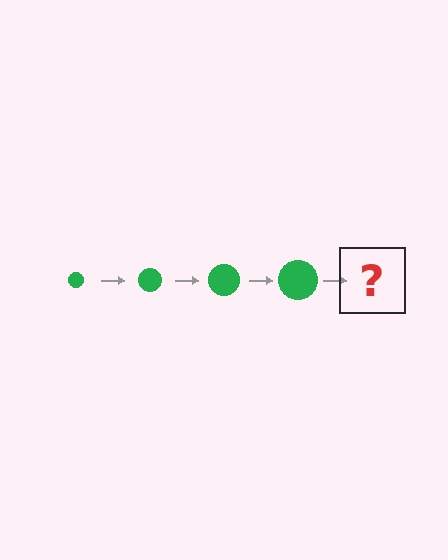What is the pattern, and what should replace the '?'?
The pattern is that the circle gets progressively larger each step. The '?' should be a green circle, larger than the previous one.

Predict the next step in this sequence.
The next step is a green circle, larger than the previous one.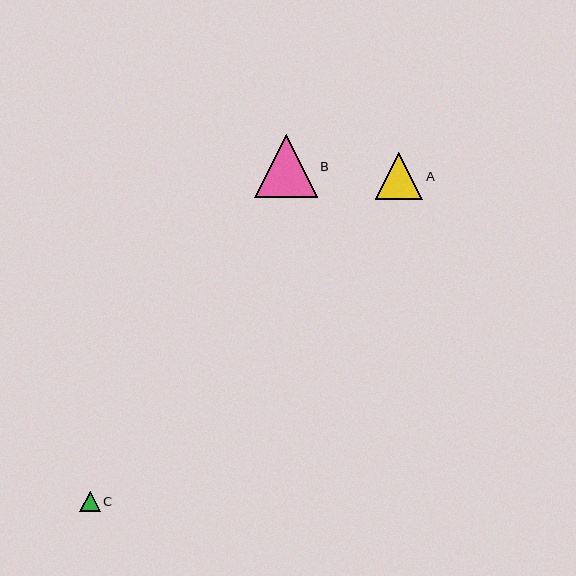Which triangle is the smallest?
Triangle C is the smallest with a size of approximately 20 pixels.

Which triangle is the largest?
Triangle B is the largest with a size of approximately 62 pixels.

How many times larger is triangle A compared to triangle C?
Triangle A is approximately 2.3 times the size of triangle C.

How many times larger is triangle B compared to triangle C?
Triangle B is approximately 3.0 times the size of triangle C.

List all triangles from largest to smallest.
From largest to smallest: B, A, C.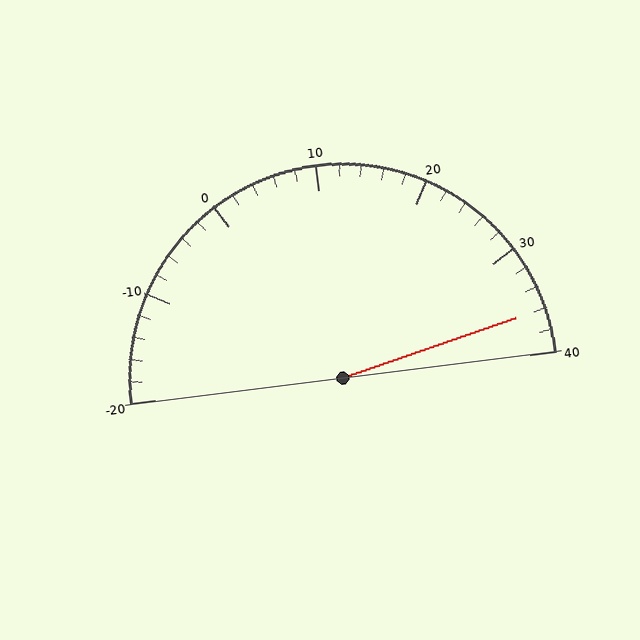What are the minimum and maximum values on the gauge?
The gauge ranges from -20 to 40.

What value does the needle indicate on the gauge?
The needle indicates approximately 36.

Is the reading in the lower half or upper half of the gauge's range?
The reading is in the upper half of the range (-20 to 40).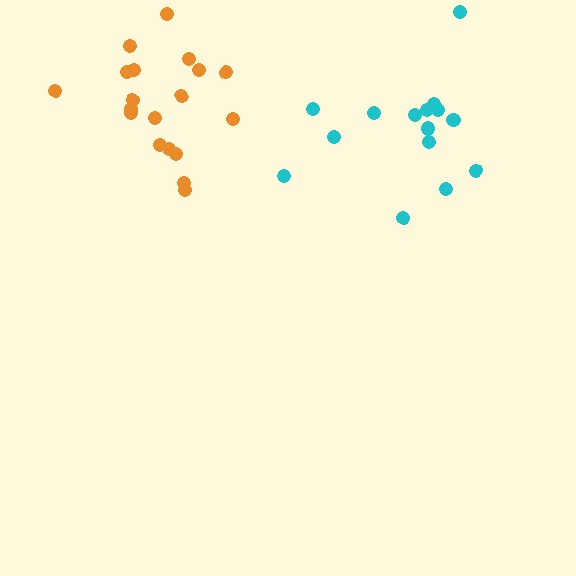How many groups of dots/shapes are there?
There are 2 groups.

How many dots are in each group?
Group 1: 15 dots, Group 2: 19 dots (34 total).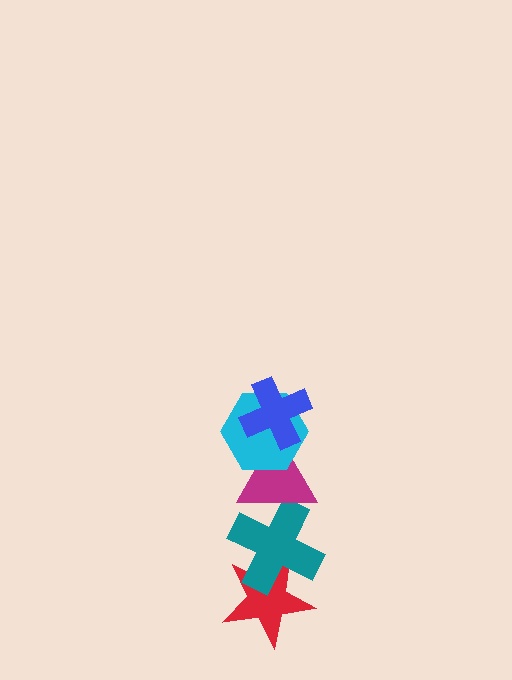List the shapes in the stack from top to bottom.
From top to bottom: the blue cross, the cyan hexagon, the magenta triangle, the teal cross, the red star.